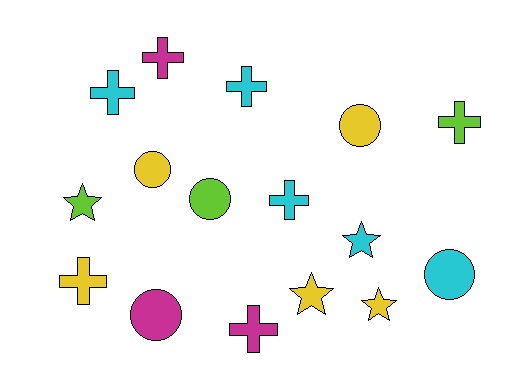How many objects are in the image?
There are 16 objects.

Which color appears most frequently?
Yellow, with 5 objects.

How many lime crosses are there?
There is 1 lime cross.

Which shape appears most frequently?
Cross, with 7 objects.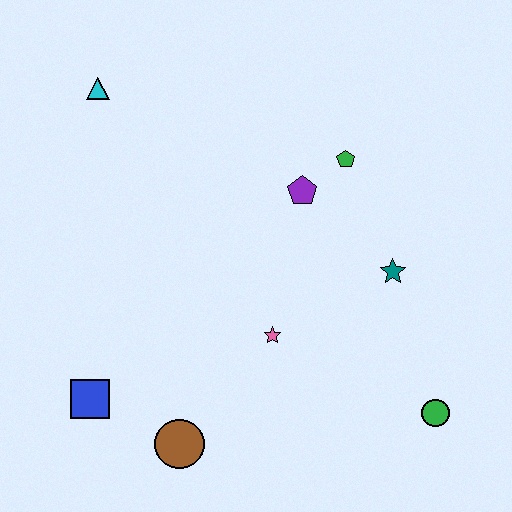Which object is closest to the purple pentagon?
The green pentagon is closest to the purple pentagon.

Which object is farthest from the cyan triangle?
The green circle is farthest from the cyan triangle.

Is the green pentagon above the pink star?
Yes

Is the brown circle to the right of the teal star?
No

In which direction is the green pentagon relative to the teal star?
The green pentagon is above the teal star.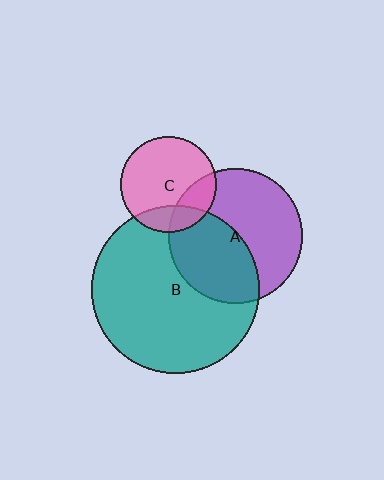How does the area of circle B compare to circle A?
Approximately 1.6 times.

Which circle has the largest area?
Circle B (teal).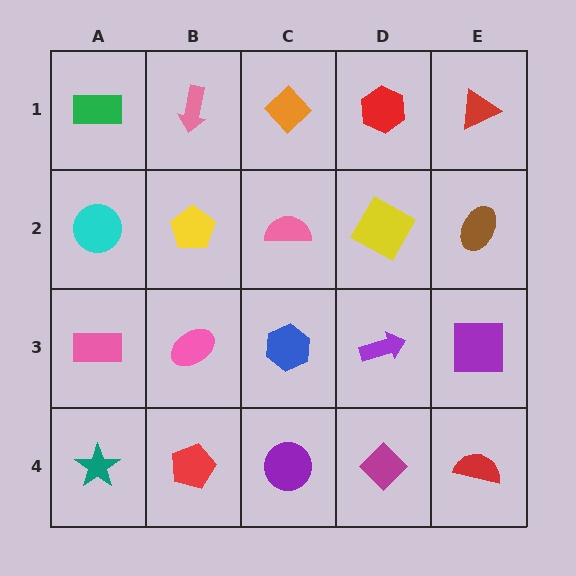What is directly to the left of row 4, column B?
A teal star.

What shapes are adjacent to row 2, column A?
A green rectangle (row 1, column A), a pink rectangle (row 3, column A), a yellow pentagon (row 2, column B).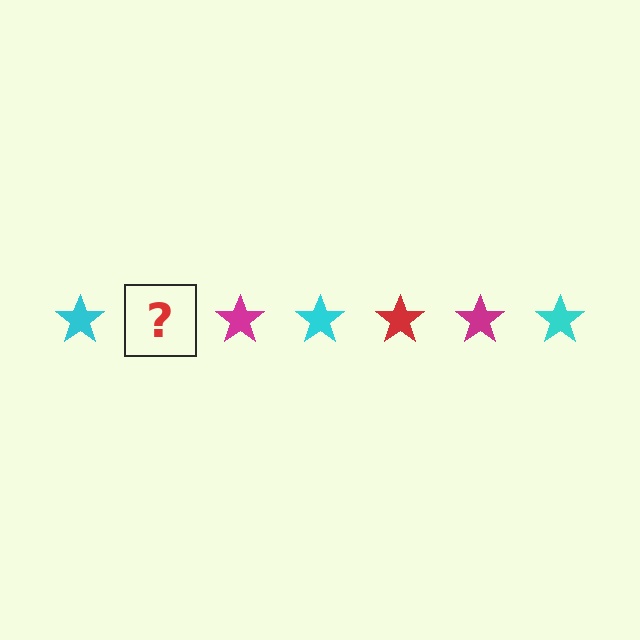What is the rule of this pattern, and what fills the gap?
The rule is that the pattern cycles through cyan, red, magenta stars. The gap should be filled with a red star.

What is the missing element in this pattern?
The missing element is a red star.